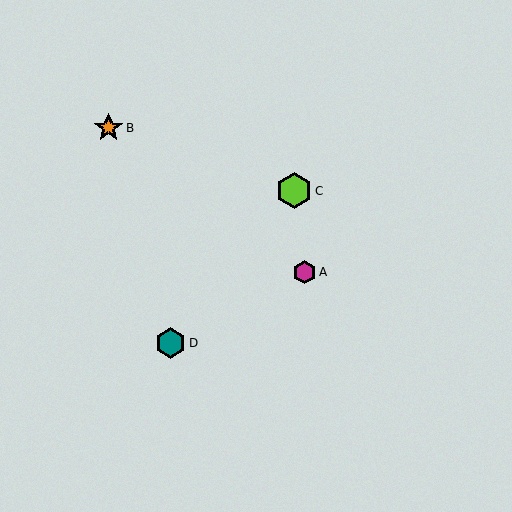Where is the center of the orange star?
The center of the orange star is at (108, 128).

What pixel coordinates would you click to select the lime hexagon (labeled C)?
Click at (294, 191) to select the lime hexagon C.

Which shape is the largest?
The lime hexagon (labeled C) is the largest.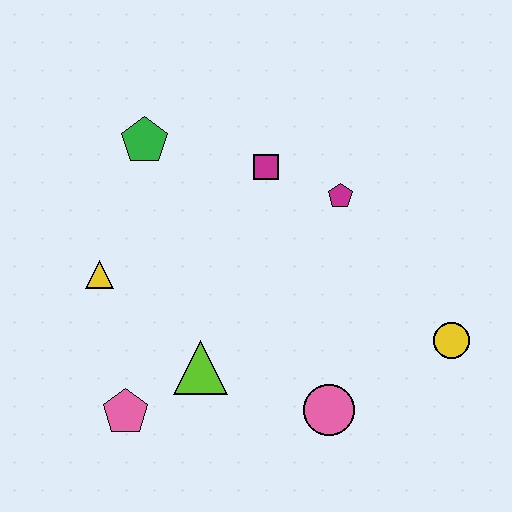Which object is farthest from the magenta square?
The pink pentagon is farthest from the magenta square.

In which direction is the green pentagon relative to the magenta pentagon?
The green pentagon is to the left of the magenta pentagon.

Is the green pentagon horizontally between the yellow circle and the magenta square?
No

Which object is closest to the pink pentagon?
The lime triangle is closest to the pink pentagon.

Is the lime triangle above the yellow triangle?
No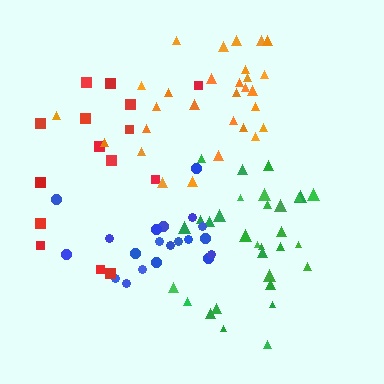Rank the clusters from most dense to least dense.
blue, green, orange, red.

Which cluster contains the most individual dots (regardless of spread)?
Green (31).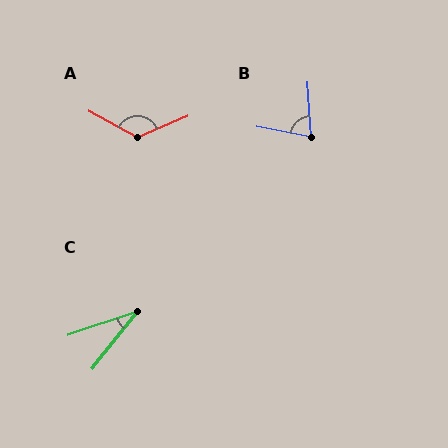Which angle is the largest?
A, at approximately 129 degrees.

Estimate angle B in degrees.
Approximately 76 degrees.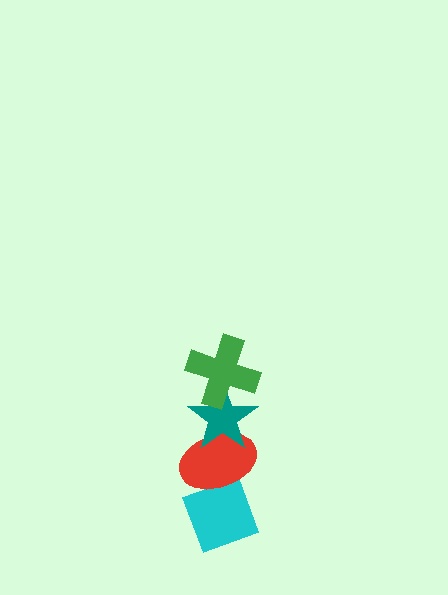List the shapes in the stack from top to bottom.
From top to bottom: the green cross, the teal star, the red ellipse, the cyan diamond.